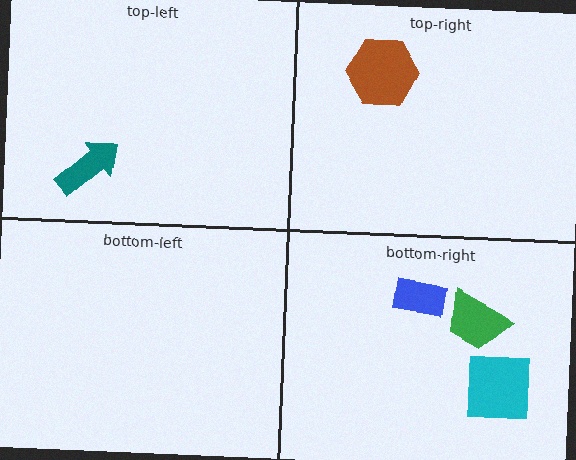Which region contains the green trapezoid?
The bottom-right region.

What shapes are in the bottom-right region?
The green trapezoid, the blue rectangle, the cyan square.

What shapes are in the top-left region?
The teal arrow.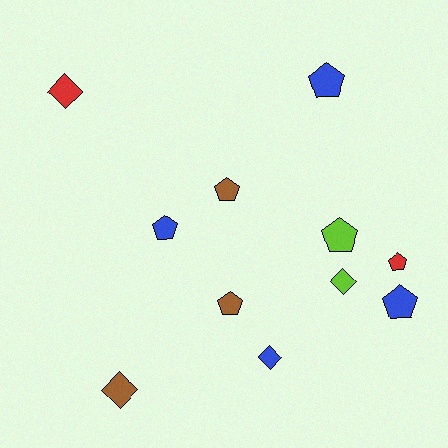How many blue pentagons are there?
There are 3 blue pentagons.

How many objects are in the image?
There are 11 objects.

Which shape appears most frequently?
Pentagon, with 7 objects.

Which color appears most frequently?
Blue, with 4 objects.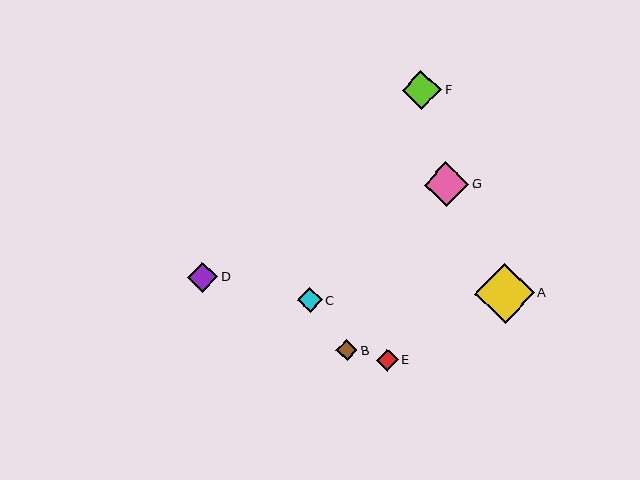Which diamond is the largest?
Diamond A is the largest with a size of approximately 60 pixels.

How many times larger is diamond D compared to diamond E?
Diamond D is approximately 1.4 times the size of diamond E.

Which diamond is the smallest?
Diamond B is the smallest with a size of approximately 21 pixels.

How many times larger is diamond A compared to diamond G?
Diamond A is approximately 1.3 times the size of diamond G.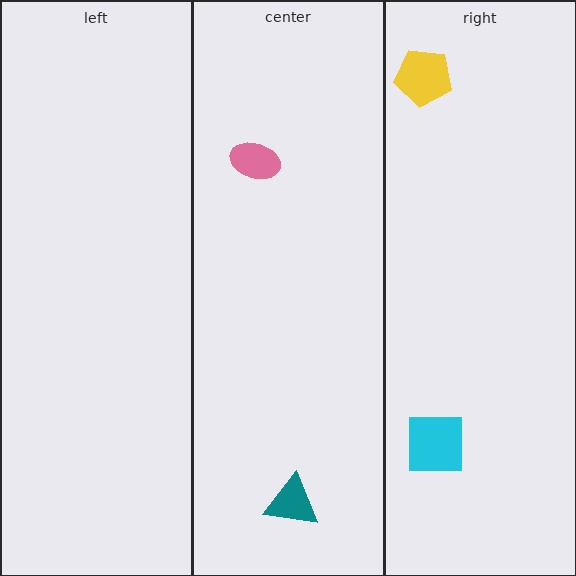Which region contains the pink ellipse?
The center region.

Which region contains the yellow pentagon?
The right region.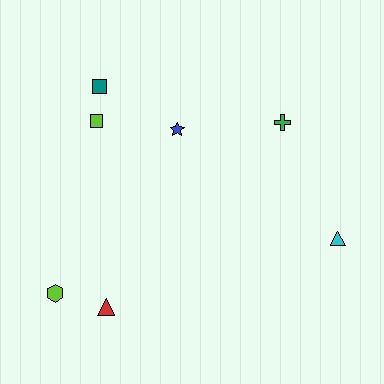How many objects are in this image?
There are 7 objects.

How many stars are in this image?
There is 1 star.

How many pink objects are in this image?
There are no pink objects.